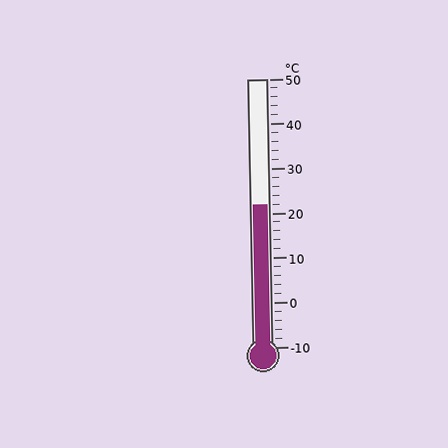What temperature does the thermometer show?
The thermometer shows approximately 22°C.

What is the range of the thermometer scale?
The thermometer scale ranges from -10°C to 50°C.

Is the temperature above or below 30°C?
The temperature is below 30°C.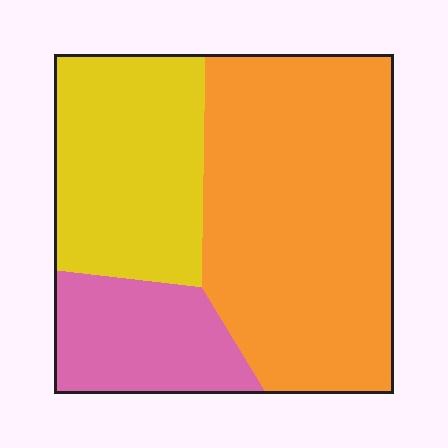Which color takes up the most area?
Orange, at roughly 55%.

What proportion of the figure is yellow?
Yellow covers about 30% of the figure.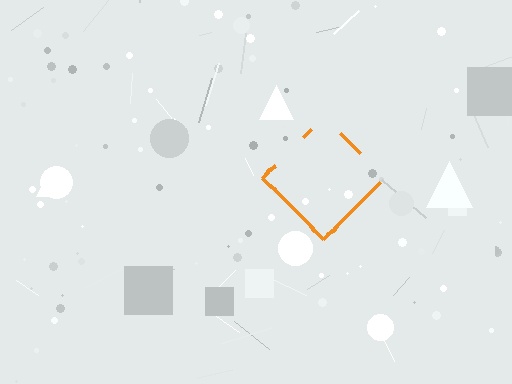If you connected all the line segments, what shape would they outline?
They would outline a diamond.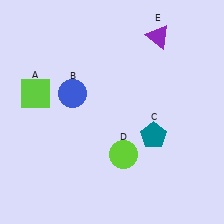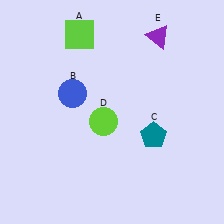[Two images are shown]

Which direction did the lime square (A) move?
The lime square (A) moved up.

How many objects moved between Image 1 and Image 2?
2 objects moved between the two images.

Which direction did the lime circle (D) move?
The lime circle (D) moved up.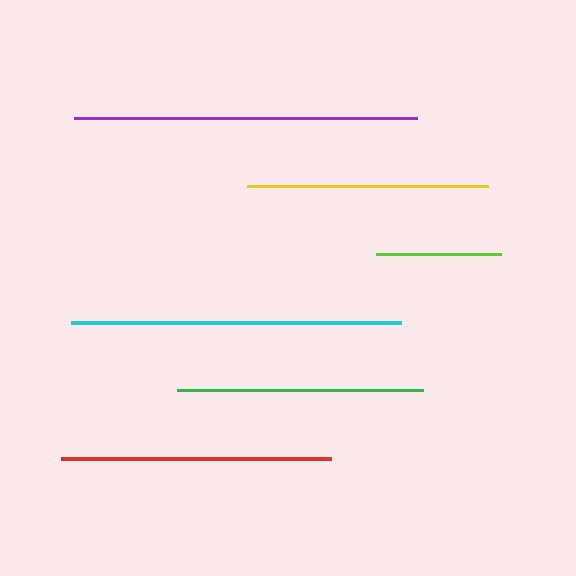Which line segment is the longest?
The purple line is the longest at approximately 343 pixels.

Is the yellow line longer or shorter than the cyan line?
The cyan line is longer than the yellow line.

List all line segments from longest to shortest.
From longest to shortest: purple, cyan, red, green, yellow, lime.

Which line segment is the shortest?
The lime line is the shortest at approximately 125 pixels.